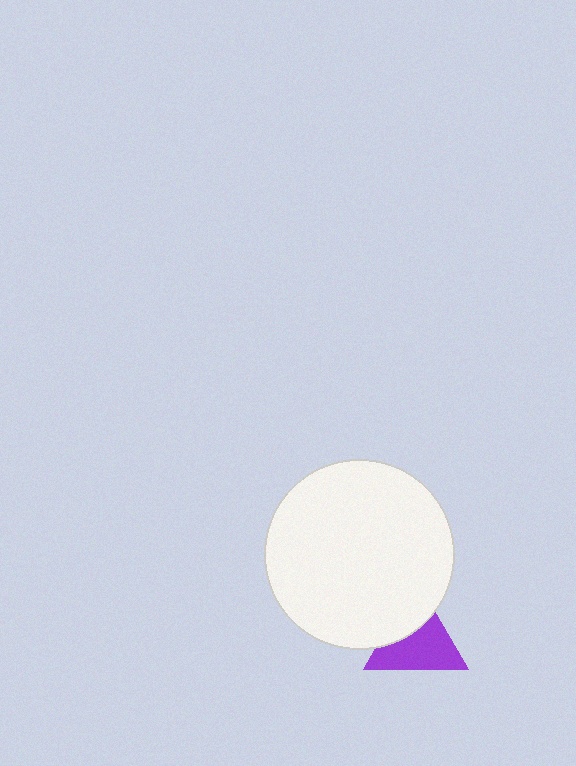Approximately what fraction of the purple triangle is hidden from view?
Roughly 35% of the purple triangle is hidden behind the white circle.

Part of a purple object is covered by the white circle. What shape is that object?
It is a triangle.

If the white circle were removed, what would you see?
You would see the complete purple triangle.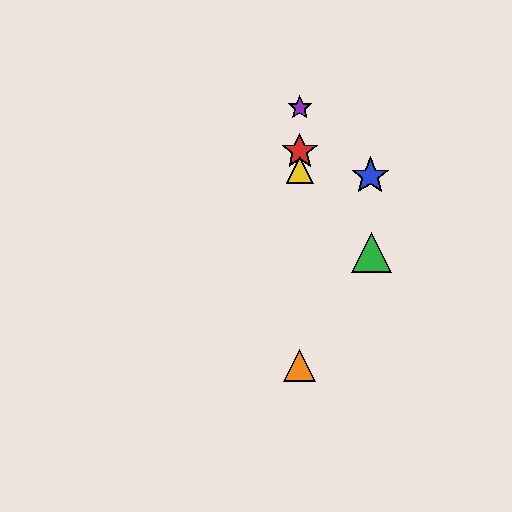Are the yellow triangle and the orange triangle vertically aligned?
Yes, both are at x≈300.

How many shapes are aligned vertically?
4 shapes (the red star, the yellow triangle, the purple star, the orange triangle) are aligned vertically.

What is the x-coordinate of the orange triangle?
The orange triangle is at x≈300.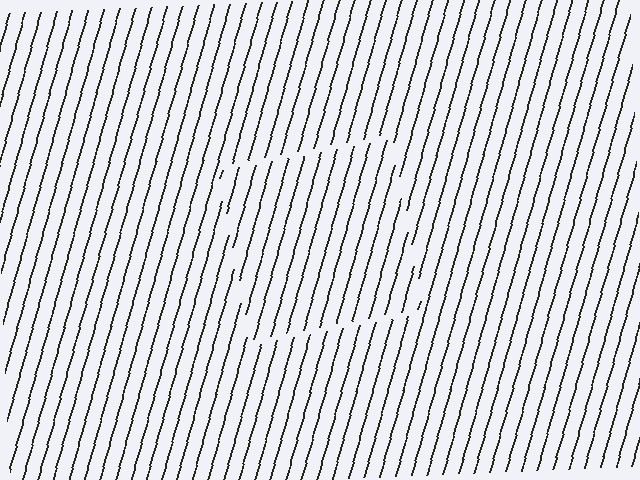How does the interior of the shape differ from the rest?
The interior of the shape contains the same grating, shifted by half a period — the contour is defined by the phase discontinuity where line-ends from the inner and outer gratings abut.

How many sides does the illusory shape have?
4 sides — the line-ends trace a square.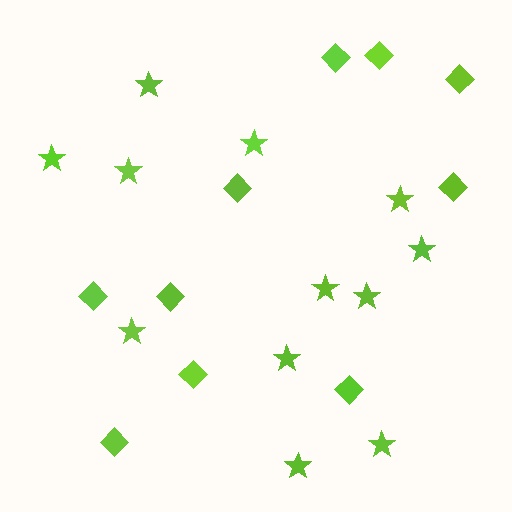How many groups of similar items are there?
There are 2 groups: one group of diamonds (10) and one group of stars (12).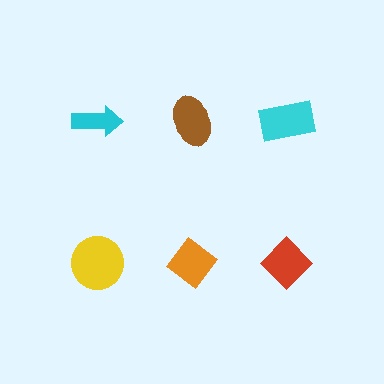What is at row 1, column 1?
A cyan arrow.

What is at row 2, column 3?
A red diamond.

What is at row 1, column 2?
A brown ellipse.